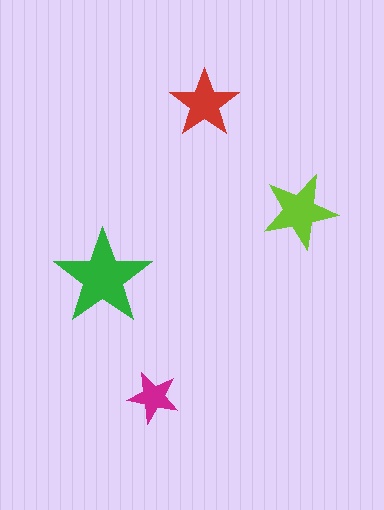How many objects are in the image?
There are 4 objects in the image.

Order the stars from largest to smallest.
the green one, the lime one, the red one, the magenta one.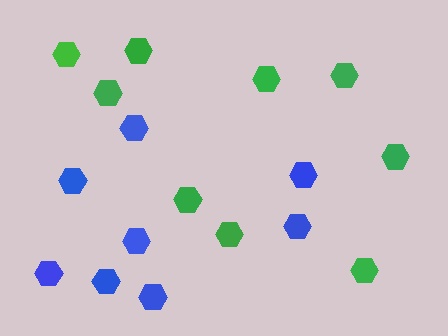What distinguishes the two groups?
There are 2 groups: one group of green hexagons (9) and one group of blue hexagons (8).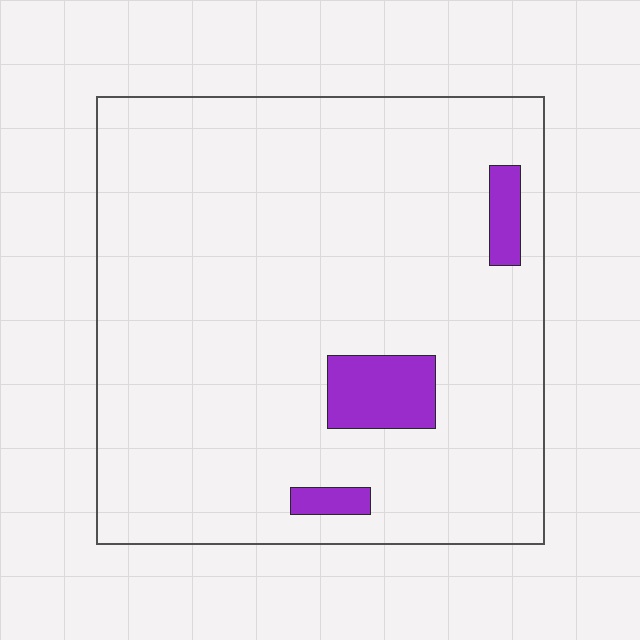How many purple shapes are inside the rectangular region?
3.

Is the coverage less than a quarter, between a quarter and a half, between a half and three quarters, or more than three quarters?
Less than a quarter.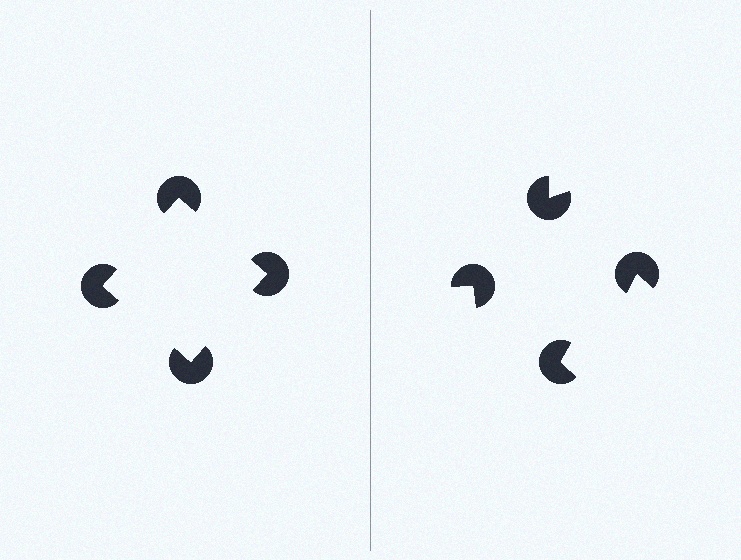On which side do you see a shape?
An illusory square appears on the left side. On the right side the wedge cuts are rotated, so no coherent shape forms.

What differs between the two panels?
The pac-man discs are positioned identically on both sides; only the wedge orientations differ. On the left they align to a square; on the right they are misaligned.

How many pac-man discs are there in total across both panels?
8 — 4 on each side.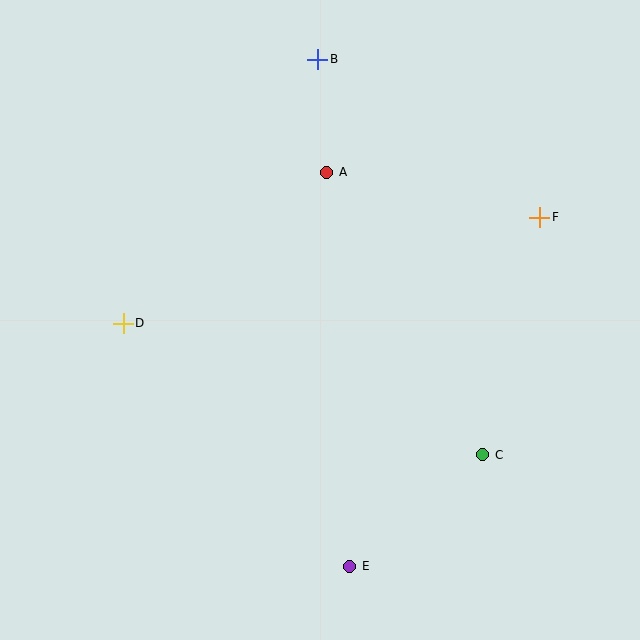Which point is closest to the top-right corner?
Point F is closest to the top-right corner.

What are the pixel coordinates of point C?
Point C is at (483, 455).